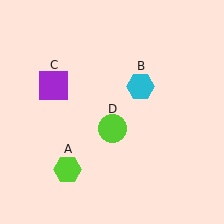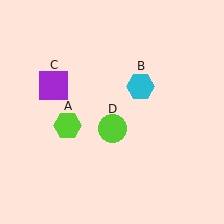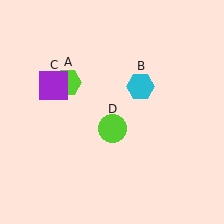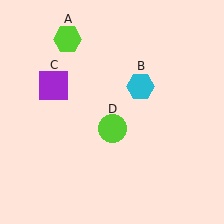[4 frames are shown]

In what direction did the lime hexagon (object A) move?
The lime hexagon (object A) moved up.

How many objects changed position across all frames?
1 object changed position: lime hexagon (object A).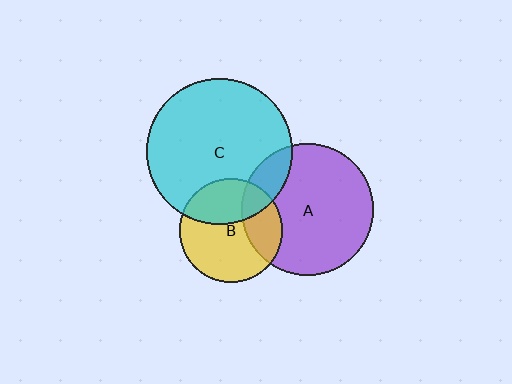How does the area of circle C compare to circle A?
Approximately 1.2 times.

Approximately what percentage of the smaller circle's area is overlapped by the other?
Approximately 35%.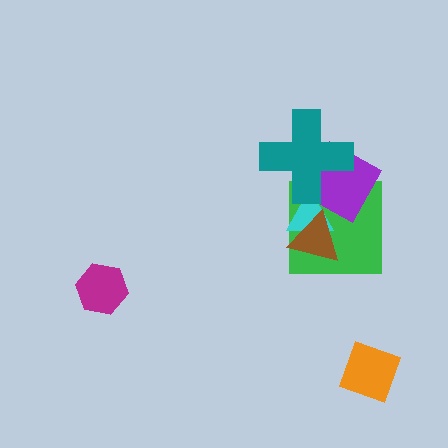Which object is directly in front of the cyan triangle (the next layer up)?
The brown triangle is directly in front of the cyan triangle.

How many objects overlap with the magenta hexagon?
0 objects overlap with the magenta hexagon.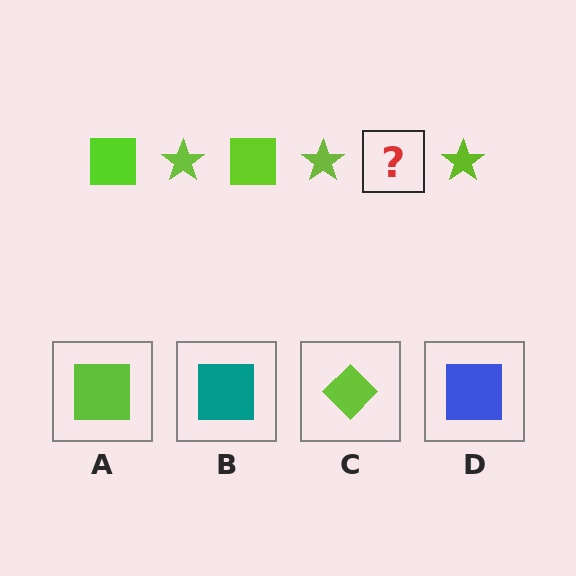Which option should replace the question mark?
Option A.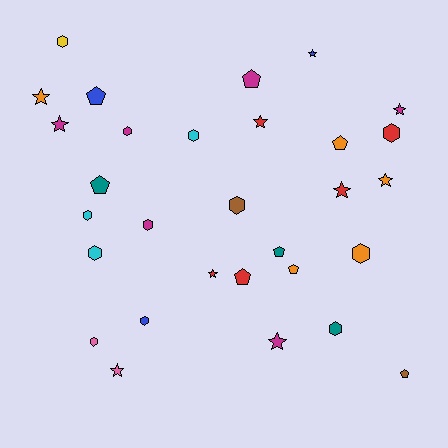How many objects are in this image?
There are 30 objects.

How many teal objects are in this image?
There are 3 teal objects.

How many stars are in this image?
There are 10 stars.